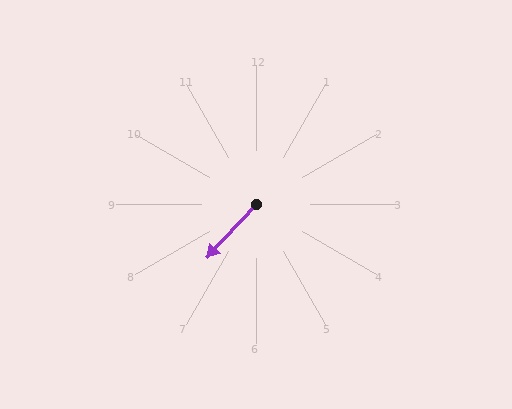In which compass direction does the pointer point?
Southwest.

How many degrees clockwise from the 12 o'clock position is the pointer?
Approximately 223 degrees.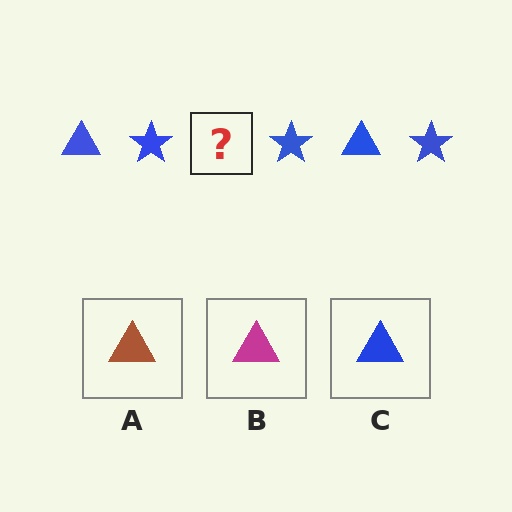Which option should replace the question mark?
Option C.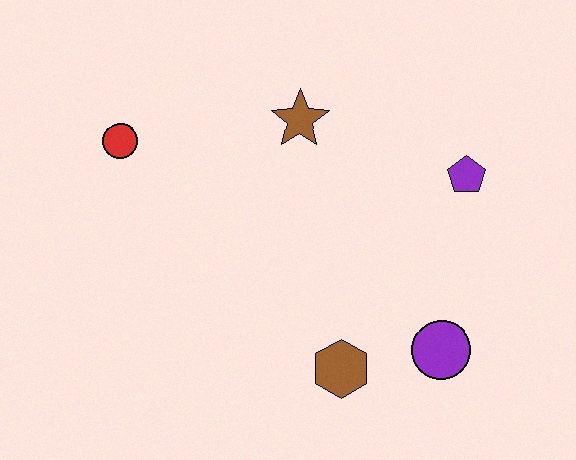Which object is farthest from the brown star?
The purple circle is farthest from the brown star.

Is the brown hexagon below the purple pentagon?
Yes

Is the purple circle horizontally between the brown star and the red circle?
No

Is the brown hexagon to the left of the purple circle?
Yes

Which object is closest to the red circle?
The brown star is closest to the red circle.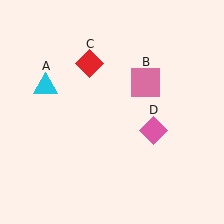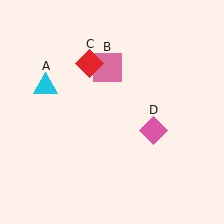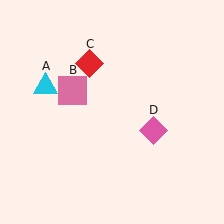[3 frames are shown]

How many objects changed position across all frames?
1 object changed position: pink square (object B).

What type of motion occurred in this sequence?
The pink square (object B) rotated counterclockwise around the center of the scene.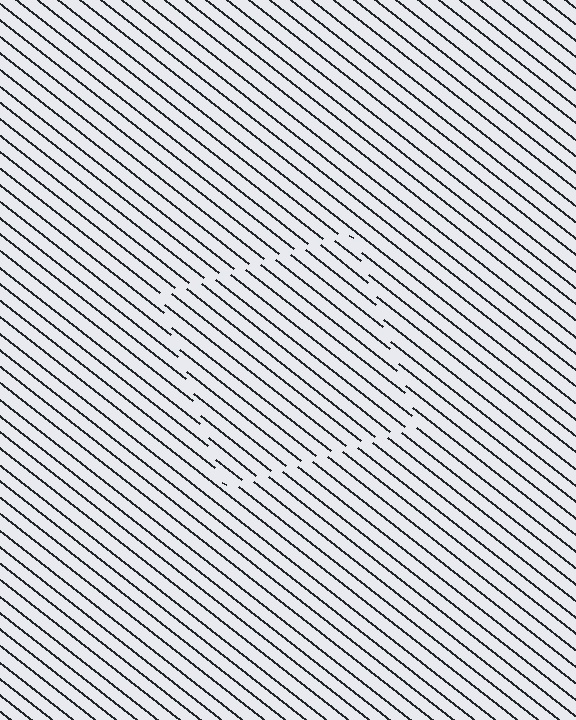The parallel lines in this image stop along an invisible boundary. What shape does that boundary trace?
An illusory square. The interior of the shape contains the same grating, shifted by half a period — the contour is defined by the phase discontinuity where line-ends from the inner and outer gratings abut.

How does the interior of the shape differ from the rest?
The interior of the shape contains the same grating, shifted by half a period — the contour is defined by the phase discontinuity where line-ends from the inner and outer gratings abut.